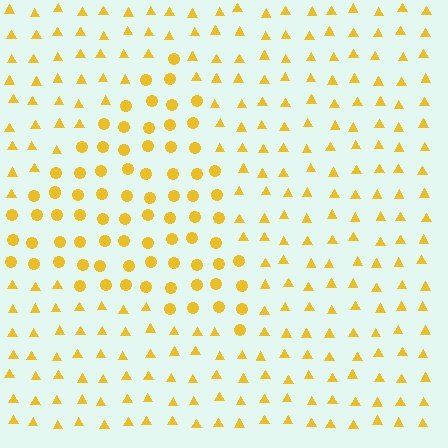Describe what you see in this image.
The image is filled with small yellow elements arranged in a uniform grid. A triangle-shaped region contains circles, while the surrounding area contains triangles. The boundary is defined purely by the change in element shape.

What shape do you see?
I see a triangle.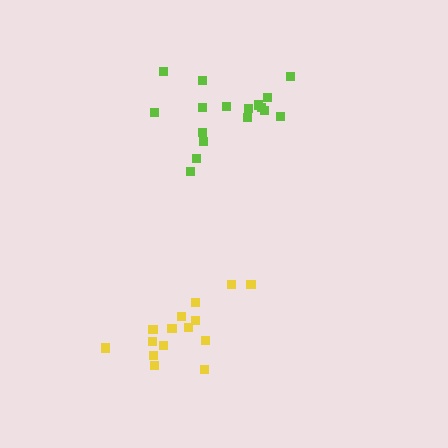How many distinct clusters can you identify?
There are 2 distinct clusters.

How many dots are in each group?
Group 1: 15 dots, Group 2: 17 dots (32 total).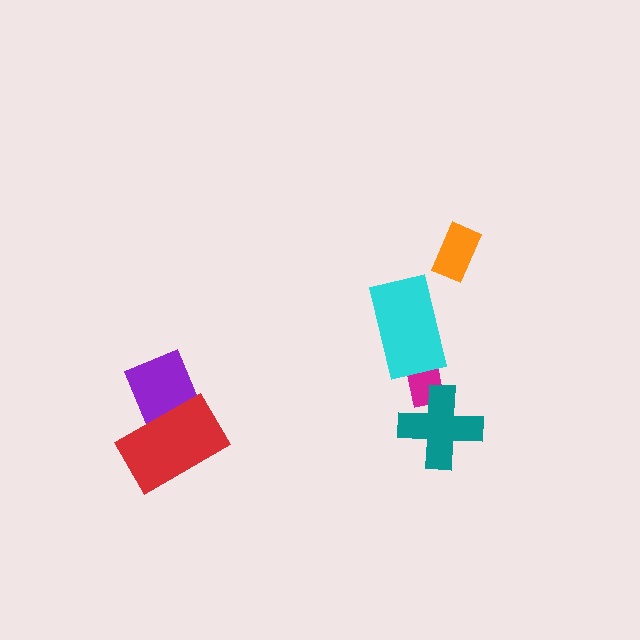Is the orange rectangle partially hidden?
No, no other shape covers it.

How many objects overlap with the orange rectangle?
0 objects overlap with the orange rectangle.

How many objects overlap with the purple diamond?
1 object overlaps with the purple diamond.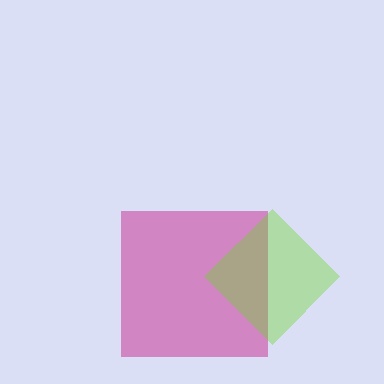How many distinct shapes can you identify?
There are 2 distinct shapes: a magenta square, a lime diamond.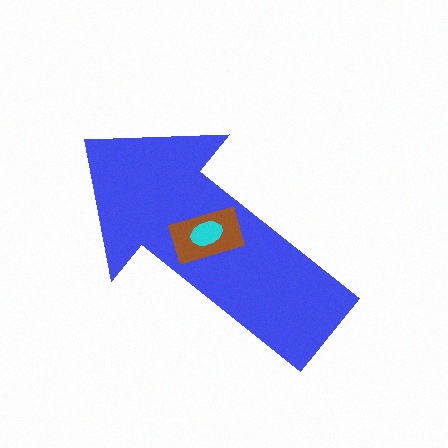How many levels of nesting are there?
3.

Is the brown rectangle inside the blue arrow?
Yes.